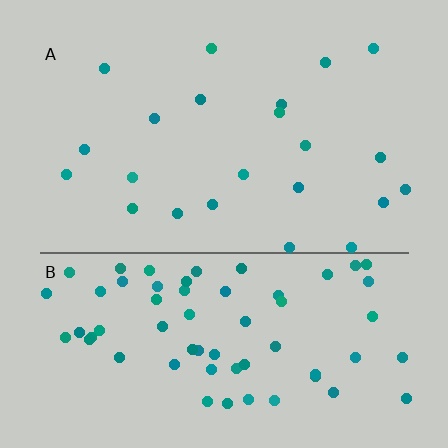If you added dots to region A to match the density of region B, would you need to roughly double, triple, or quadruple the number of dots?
Approximately triple.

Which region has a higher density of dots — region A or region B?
B (the bottom).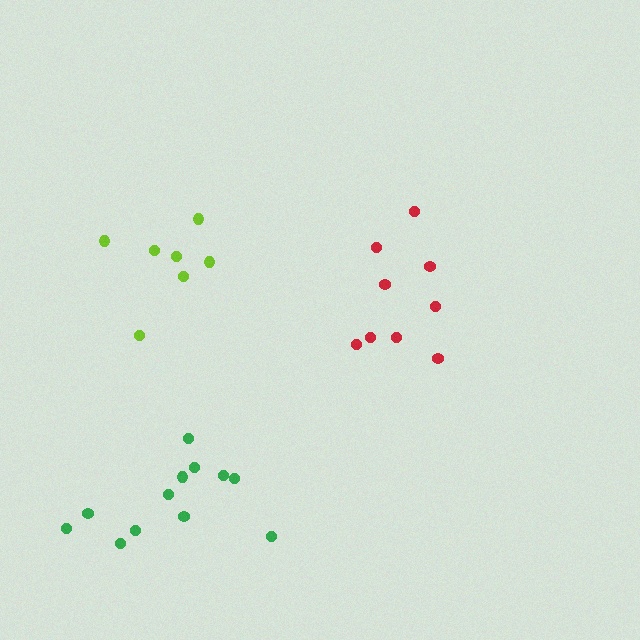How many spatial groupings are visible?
There are 3 spatial groupings.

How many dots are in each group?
Group 1: 9 dots, Group 2: 7 dots, Group 3: 12 dots (28 total).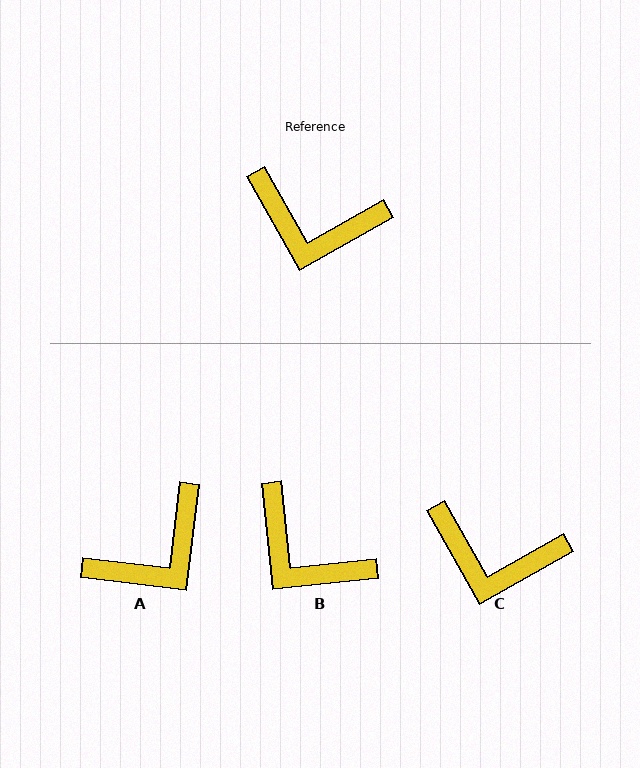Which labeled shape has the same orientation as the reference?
C.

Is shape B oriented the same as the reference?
No, it is off by about 24 degrees.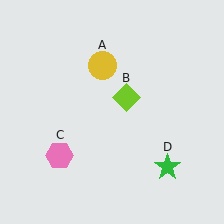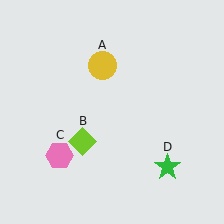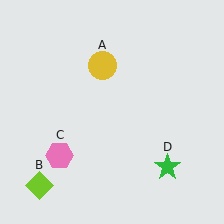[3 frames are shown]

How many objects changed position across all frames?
1 object changed position: lime diamond (object B).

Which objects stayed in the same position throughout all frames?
Yellow circle (object A) and pink hexagon (object C) and green star (object D) remained stationary.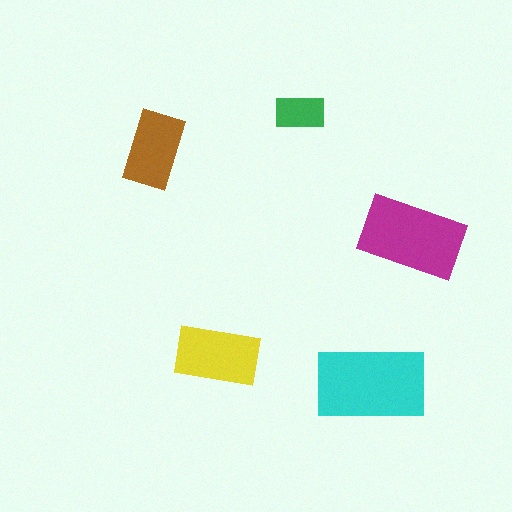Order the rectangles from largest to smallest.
the cyan one, the magenta one, the yellow one, the brown one, the green one.